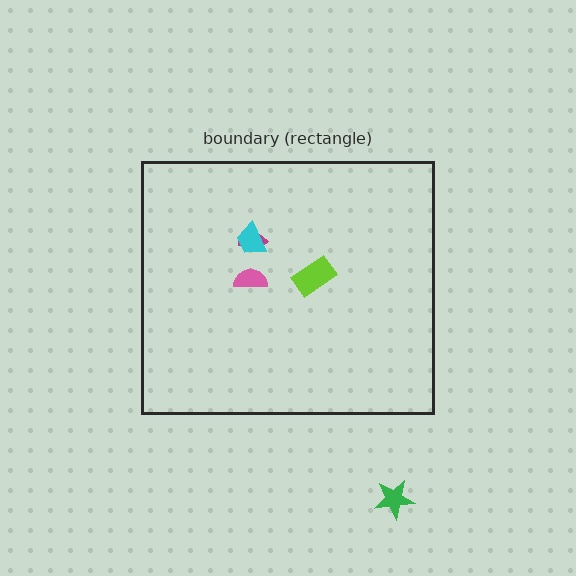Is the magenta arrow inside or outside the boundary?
Inside.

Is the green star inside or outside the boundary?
Outside.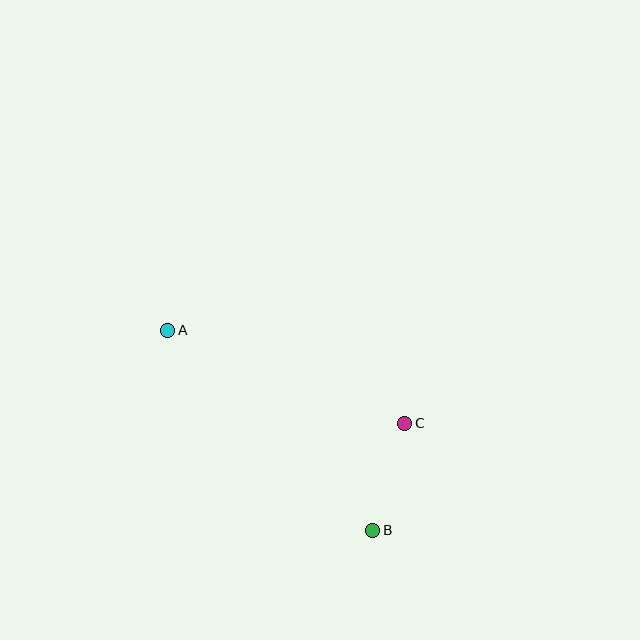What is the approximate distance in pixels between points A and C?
The distance between A and C is approximately 255 pixels.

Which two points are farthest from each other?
Points A and B are farthest from each other.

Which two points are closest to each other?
Points B and C are closest to each other.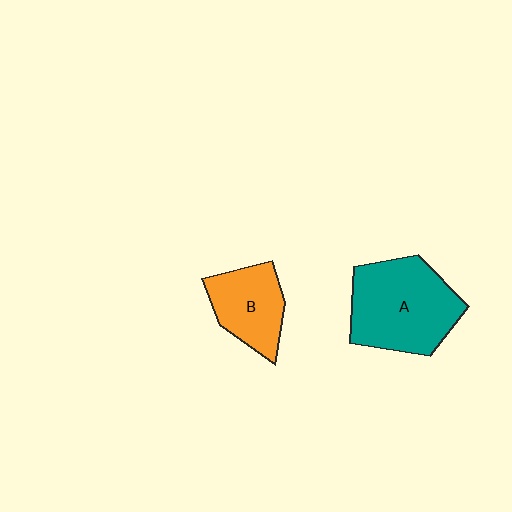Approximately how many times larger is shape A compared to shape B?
Approximately 1.7 times.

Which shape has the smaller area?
Shape B (orange).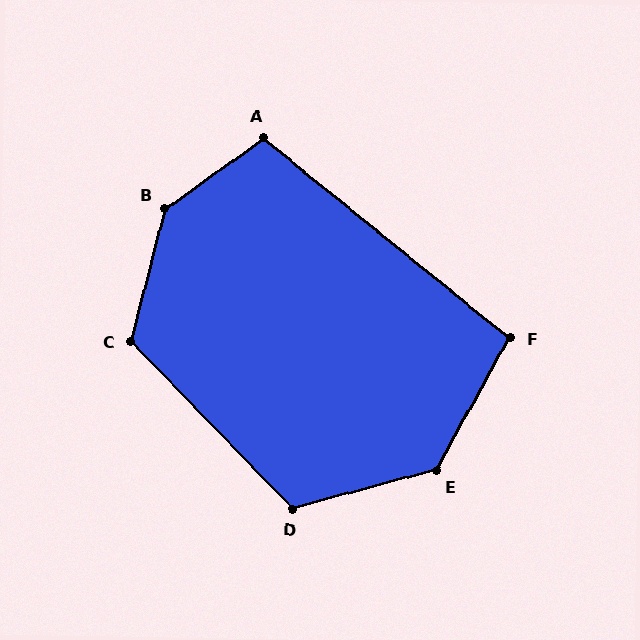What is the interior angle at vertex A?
Approximately 105 degrees (obtuse).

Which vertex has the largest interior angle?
B, at approximately 140 degrees.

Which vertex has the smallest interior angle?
F, at approximately 100 degrees.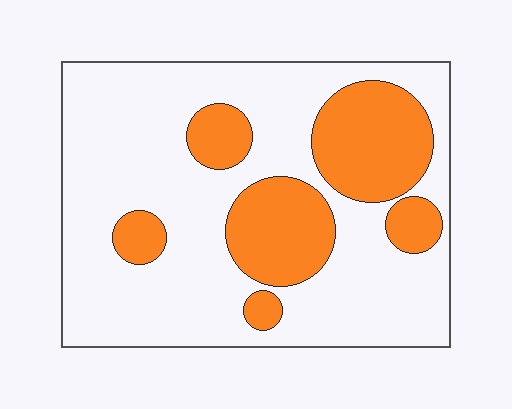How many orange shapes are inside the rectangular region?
6.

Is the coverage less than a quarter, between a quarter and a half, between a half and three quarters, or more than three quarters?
Between a quarter and a half.